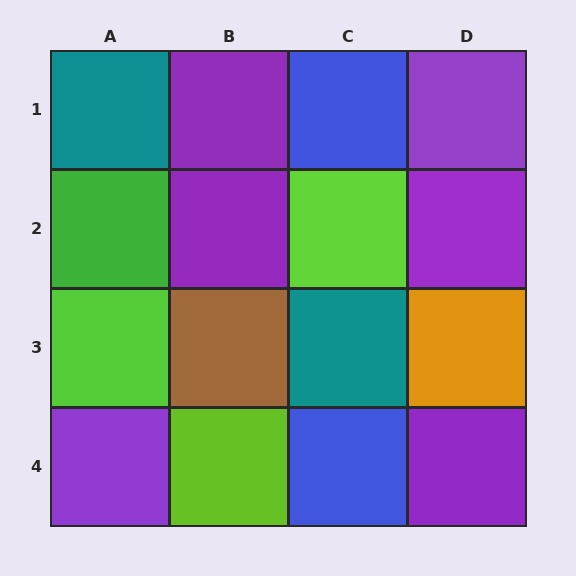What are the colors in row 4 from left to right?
Purple, lime, blue, purple.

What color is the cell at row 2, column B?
Purple.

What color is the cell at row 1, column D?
Purple.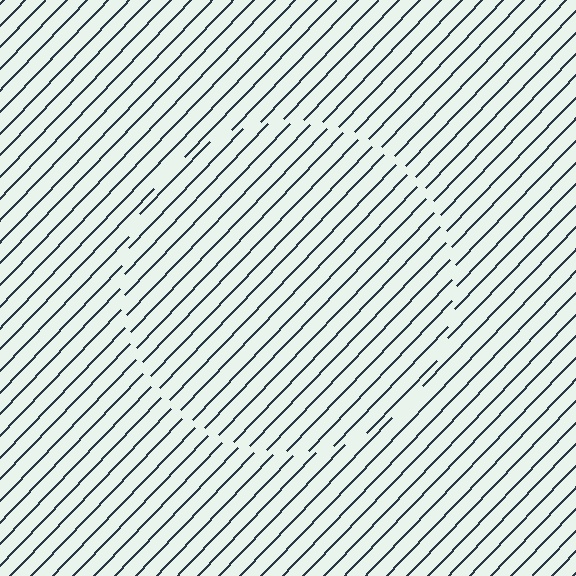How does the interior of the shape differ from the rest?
The interior of the shape contains the same grating, shifted by half a period — the contour is defined by the phase discontinuity where line-ends from the inner and outer gratings abut.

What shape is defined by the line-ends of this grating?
An illusory circle. The interior of the shape contains the same grating, shifted by half a period — the contour is defined by the phase discontinuity where line-ends from the inner and outer gratings abut.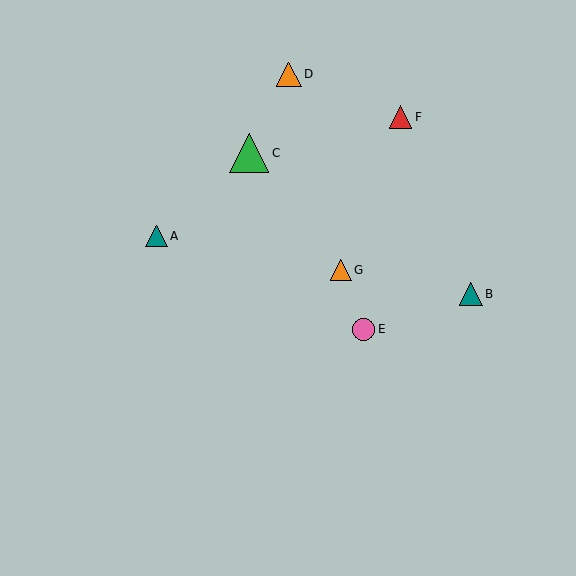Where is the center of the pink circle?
The center of the pink circle is at (364, 329).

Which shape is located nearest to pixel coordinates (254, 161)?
The green triangle (labeled C) at (249, 153) is nearest to that location.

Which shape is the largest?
The green triangle (labeled C) is the largest.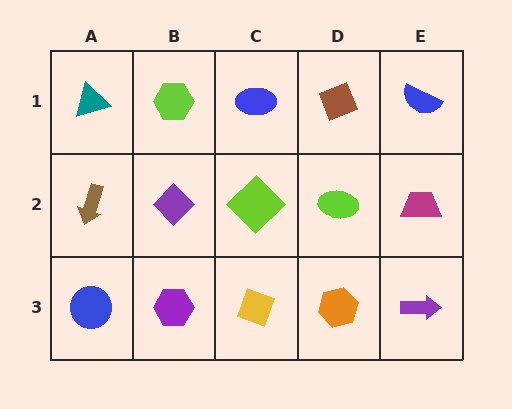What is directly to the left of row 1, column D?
A blue ellipse.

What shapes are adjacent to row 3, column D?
A lime ellipse (row 2, column D), a yellow diamond (row 3, column C), a purple arrow (row 3, column E).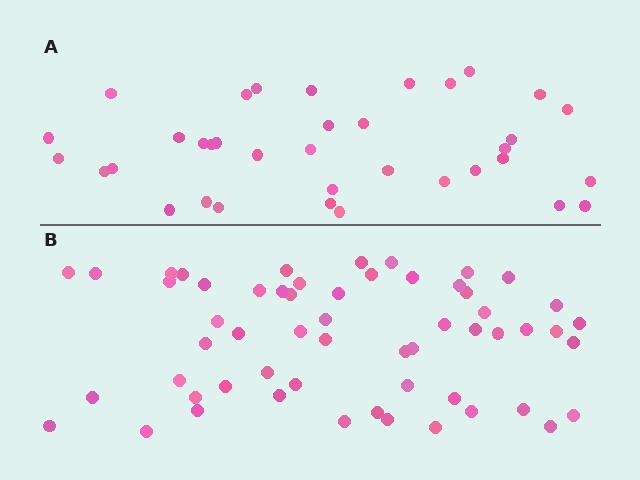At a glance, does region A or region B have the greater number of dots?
Region B (the bottom region) has more dots.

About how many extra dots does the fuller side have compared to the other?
Region B has approximately 20 more dots than region A.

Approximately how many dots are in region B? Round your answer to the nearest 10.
About 60 dots. (The exact count is 57, which rounds to 60.)